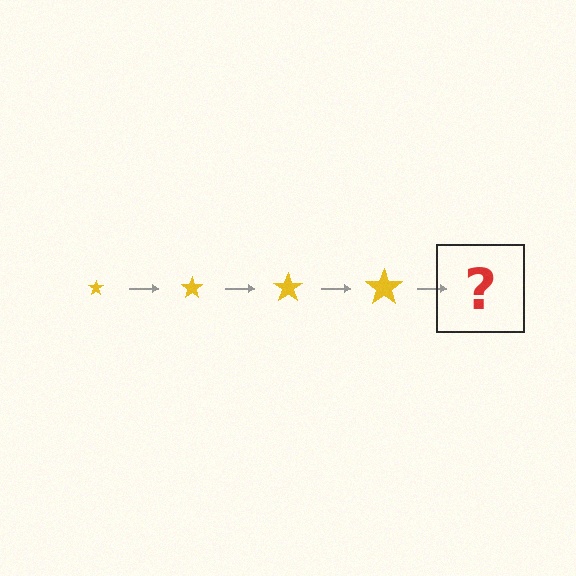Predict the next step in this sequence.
The next step is a yellow star, larger than the previous one.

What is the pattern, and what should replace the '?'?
The pattern is that the star gets progressively larger each step. The '?' should be a yellow star, larger than the previous one.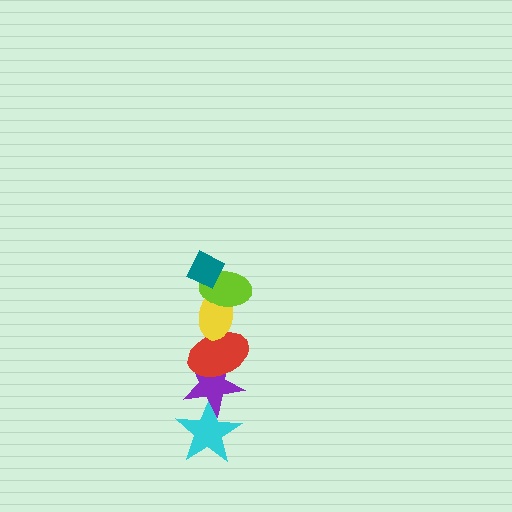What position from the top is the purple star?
The purple star is 5th from the top.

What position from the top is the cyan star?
The cyan star is 6th from the top.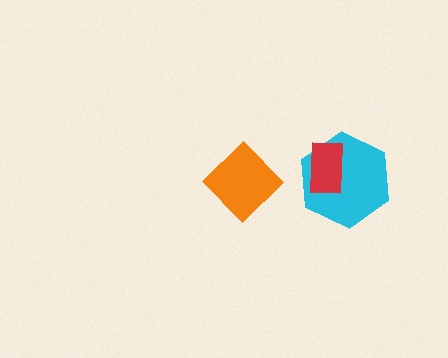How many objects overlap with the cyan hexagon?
1 object overlaps with the cyan hexagon.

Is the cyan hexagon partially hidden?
Yes, it is partially covered by another shape.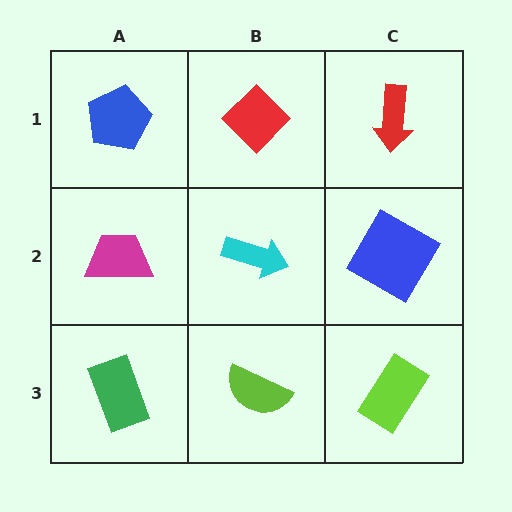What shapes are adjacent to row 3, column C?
A blue diamond (row 2, column C), a lime semicircle (row 3, column B).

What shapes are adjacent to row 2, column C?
A red arrow (row 1, column C), a lime rectangle (row 3, column C), a cyan arrow (row 2, column B).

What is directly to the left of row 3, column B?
A green rectangle.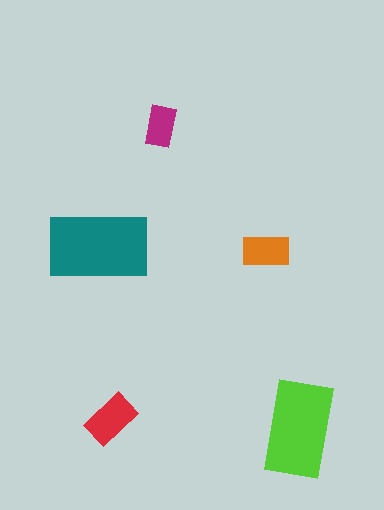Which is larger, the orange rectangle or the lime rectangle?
The lime one.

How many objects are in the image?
There are 5 objects in the image.